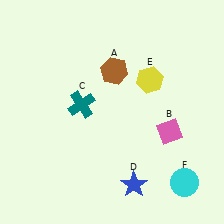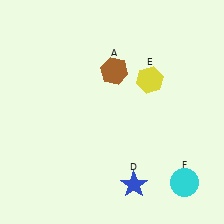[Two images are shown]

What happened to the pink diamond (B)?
The pink diamond (B) was removed in Image 2. It was in the bottom-right area of Image 1.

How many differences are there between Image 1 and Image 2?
There are 2 differences between the two images.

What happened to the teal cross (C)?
The teal cross (C) was removed in Image 2. It was in the top-left area of Image 1.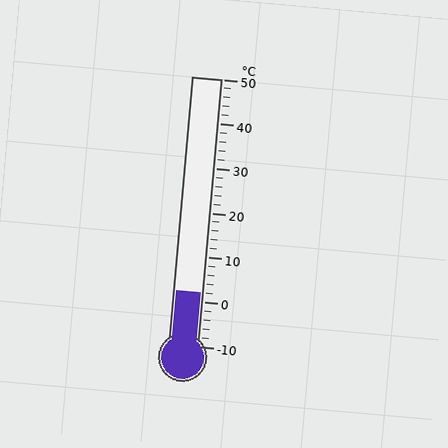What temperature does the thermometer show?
The thermometer shows approximately 2°C.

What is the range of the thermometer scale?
The thermometer scale ranges from -10°C to 50°C.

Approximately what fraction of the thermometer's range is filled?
The thermometer is filled to approximately 20% of its range.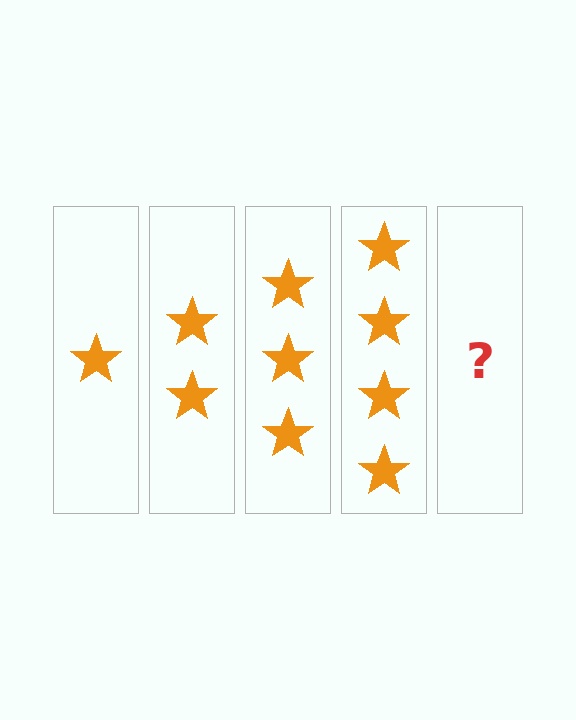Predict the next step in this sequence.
The next step is 5 stars.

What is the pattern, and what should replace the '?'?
The pattern is that each step adds one more star. The '?' should be 5 stars.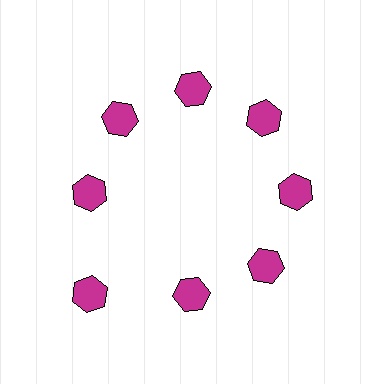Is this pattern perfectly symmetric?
No. The 8 magenta hexagons are arranged in a ring, but one element near the 8 o'clock position is pushed outward from the center, breaking the 8-fold rotational symmetry.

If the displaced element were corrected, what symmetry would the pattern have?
It would have 8-fold rotational symmetry — the pattern would map onto itself every 45 degrees.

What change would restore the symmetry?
The symmetry would be restored by moving it inward, back onto the ring so that all 8 hexagons sit at equal angles and equal distance from the center.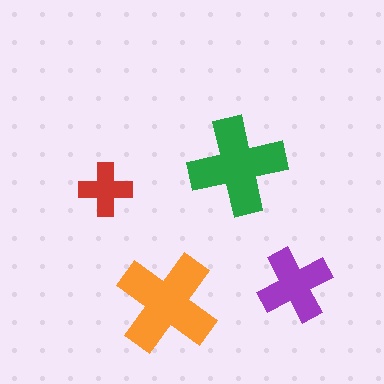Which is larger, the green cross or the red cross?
The green one.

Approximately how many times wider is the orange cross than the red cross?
About 2 times wider.